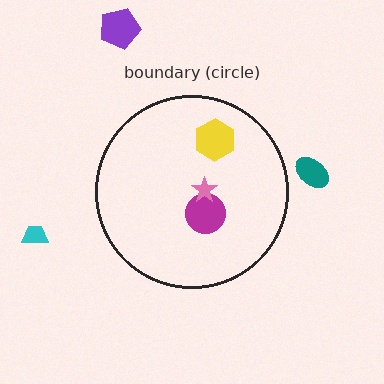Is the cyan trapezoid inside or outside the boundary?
Outside.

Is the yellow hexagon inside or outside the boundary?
Inside.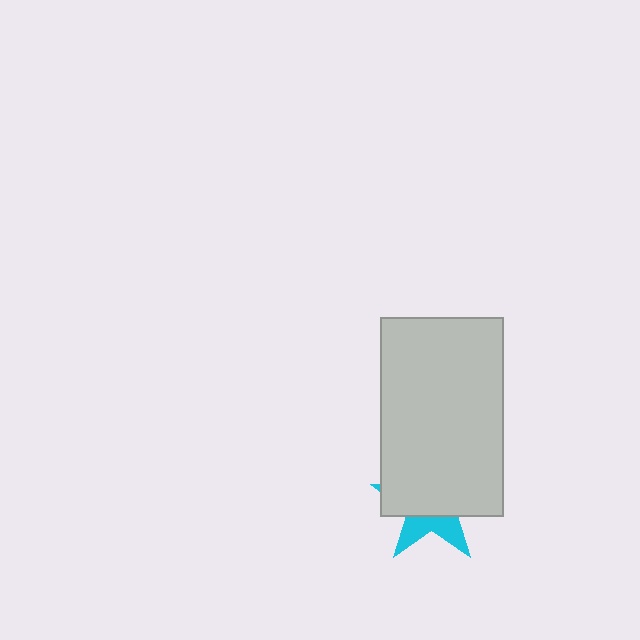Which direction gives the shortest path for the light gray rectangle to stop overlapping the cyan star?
Moving up gives the shortest separation.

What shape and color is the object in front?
The object in front is a light gray rectangle.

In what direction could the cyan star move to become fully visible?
The cyan star could move down. That would shift it out from behind the light gray rectangle entirely.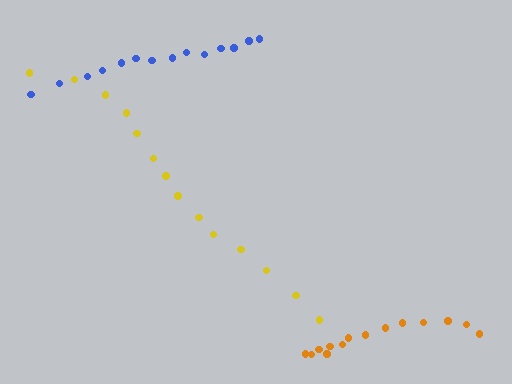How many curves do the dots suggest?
There are 3 distinct paths.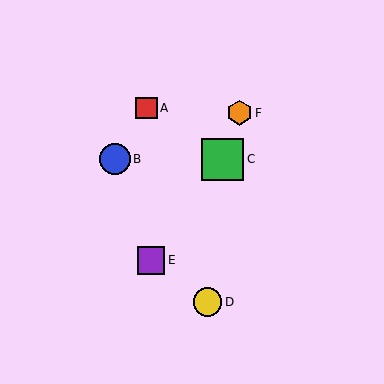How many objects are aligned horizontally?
2 objects (B, C) are aligned horizontally.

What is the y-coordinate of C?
Object C is at y≈159.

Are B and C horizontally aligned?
Yes, both are at y≈159.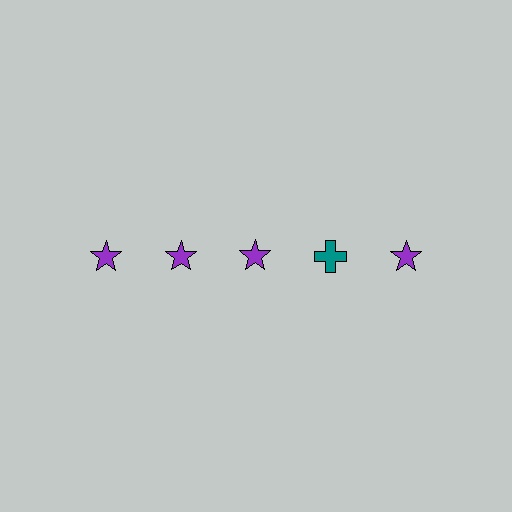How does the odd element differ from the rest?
It differs in both color (teal instead of purple) and shape (cross instead of star).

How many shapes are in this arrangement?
There are 5 shapes arranged in a grid pattern.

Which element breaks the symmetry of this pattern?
The teal cross in the top row, second from right column breaks the symmetry. All other shapes are purple stars.